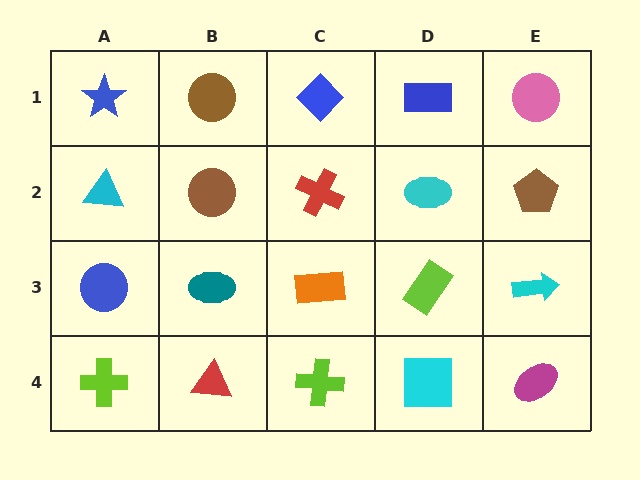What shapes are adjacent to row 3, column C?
A red cross (row 2, column C), a lime cross (row 4, column C), a teal ellipse (row 3, column B), a lime rectangle (row 3, column D).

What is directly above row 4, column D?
A lime rectangle.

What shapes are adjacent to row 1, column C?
A red cross (row 2, column C), a brown circle (row 1, column B), a blue rectangle (row 1, column D).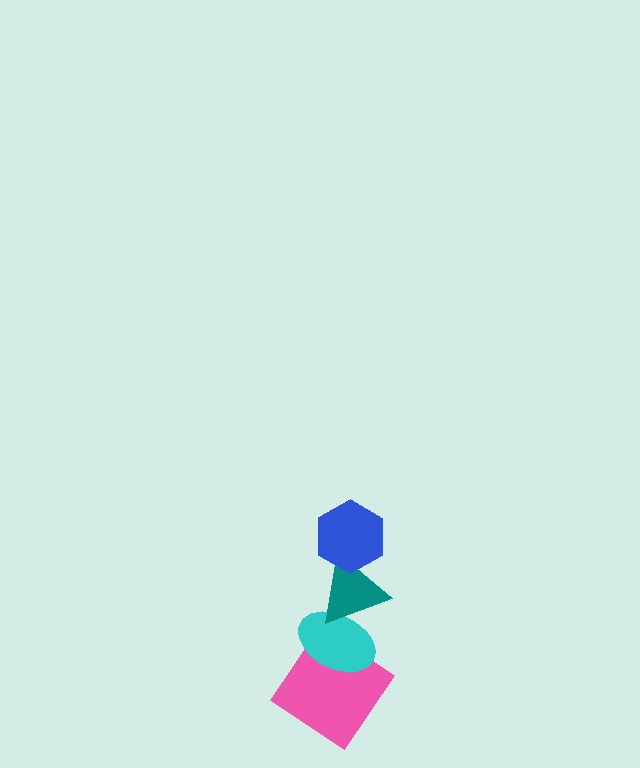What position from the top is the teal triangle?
The teal triangle is 2nd from the top.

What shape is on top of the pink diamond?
The cyan ellipse is on top of the pink diamond.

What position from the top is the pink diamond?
The pink diamond is 4th from the top.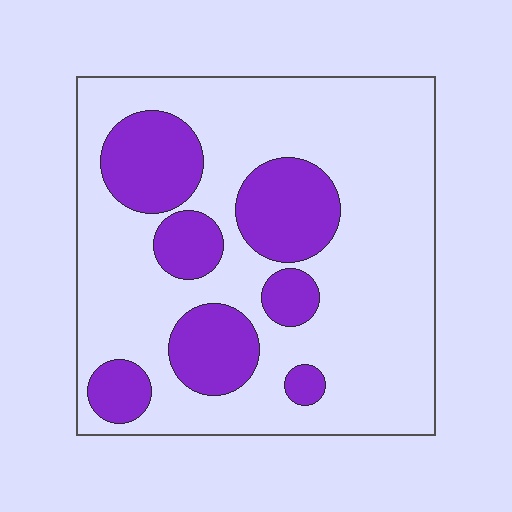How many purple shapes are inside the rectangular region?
7.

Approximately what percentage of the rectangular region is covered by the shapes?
Approximately 25%.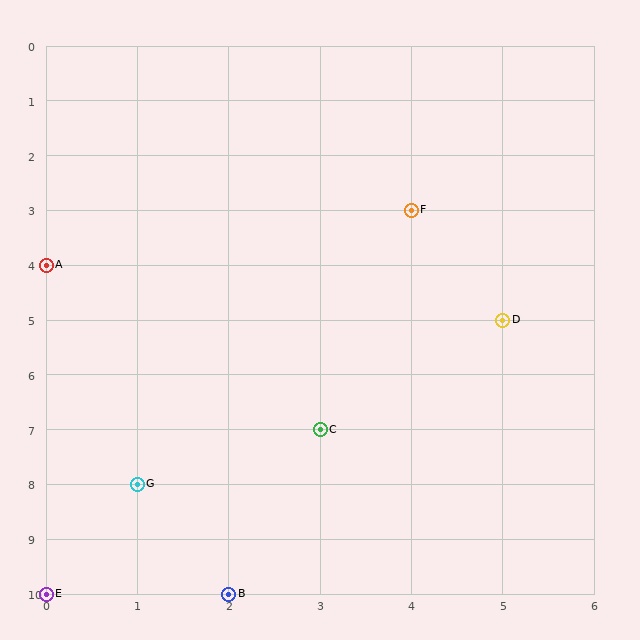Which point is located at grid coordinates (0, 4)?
Point A is at (0, 4).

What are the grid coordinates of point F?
Point F is at grid coordinates (4, 3).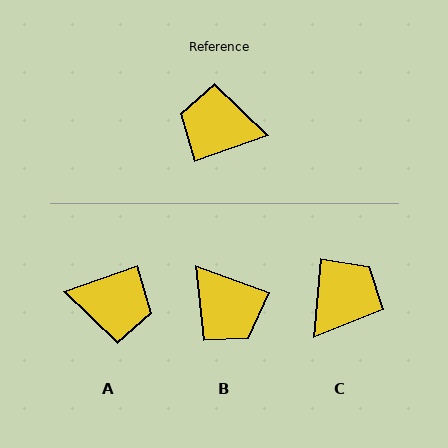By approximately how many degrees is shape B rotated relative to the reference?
Approximately 140 degrees counter-clockwise.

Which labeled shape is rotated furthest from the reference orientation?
A, about 180 degrees away.